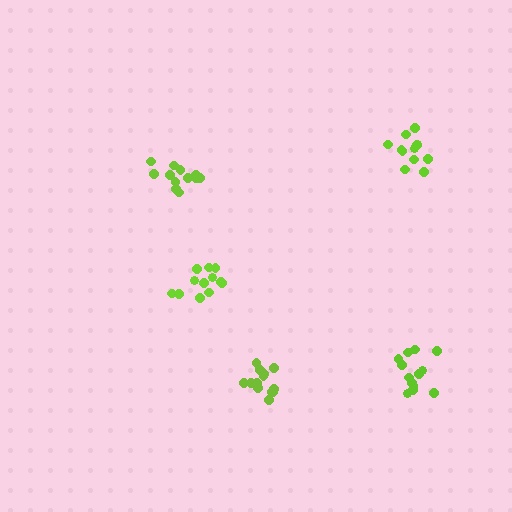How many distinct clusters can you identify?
There are 5 distinct clusters.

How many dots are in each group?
Group 1: 13 dots, Group 2: 12 dots, Group 3: 12 dots, Group 4: 13 dots, Group 5: 12 dots (62 total).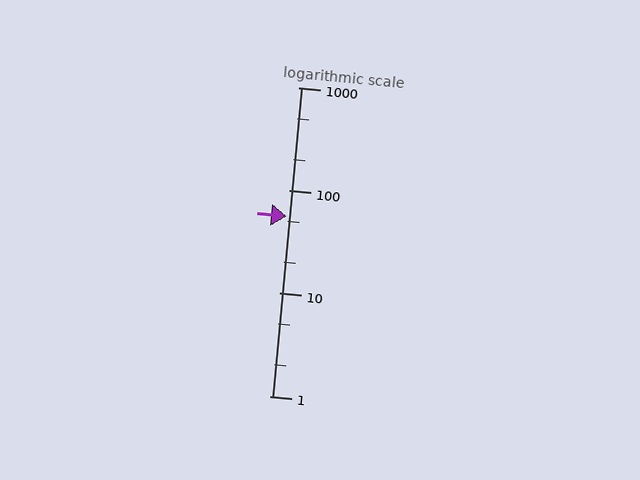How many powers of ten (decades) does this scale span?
The scale spans 3 decades, from 1 to 1000.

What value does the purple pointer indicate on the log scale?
The pointer indicates approximately 56.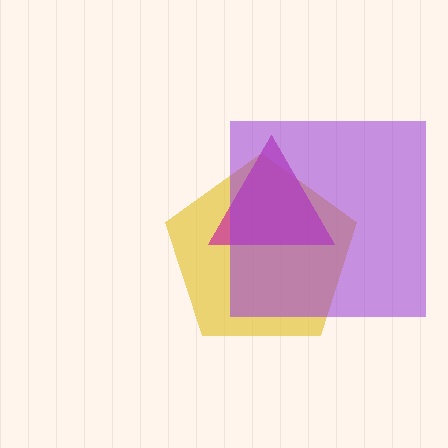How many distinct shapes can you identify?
There are 3 distinct shapes: a yellow pentagon, a magenta triangle, a purple square.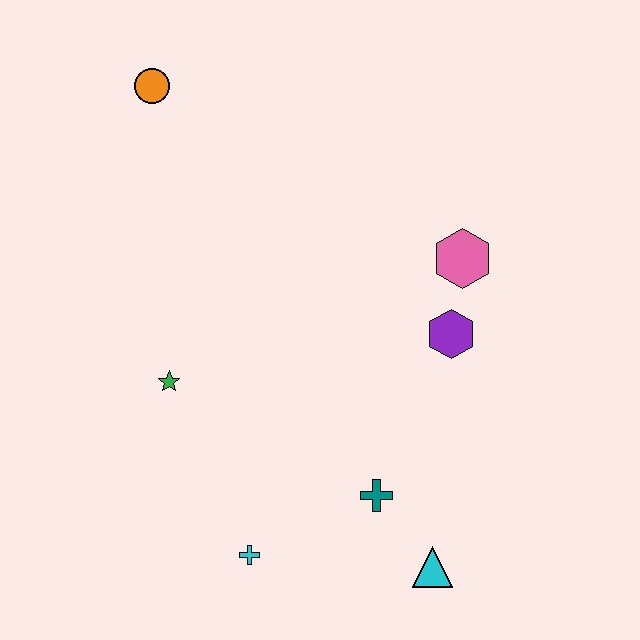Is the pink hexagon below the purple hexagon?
No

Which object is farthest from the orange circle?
The cyan triangle is farthest from the orange circle.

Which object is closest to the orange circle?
The green star is closest to the orange circle.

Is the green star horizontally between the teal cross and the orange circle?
Yes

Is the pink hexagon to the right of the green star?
Yes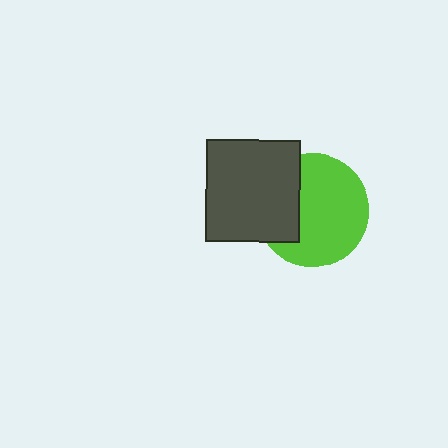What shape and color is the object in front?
The object in front is a dark gray rectangle.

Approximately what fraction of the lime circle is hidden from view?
Roughly 31% of the lime circle is hidden behind the dark gray rectangle.